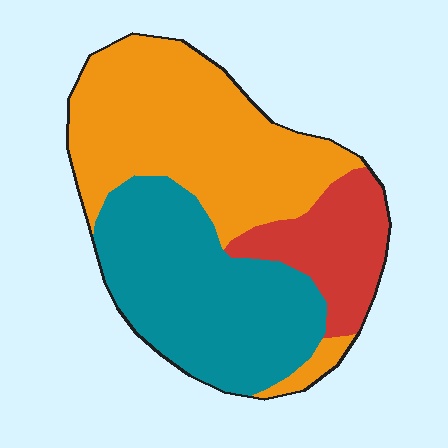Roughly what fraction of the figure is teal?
Teal covers about 40% of the figure.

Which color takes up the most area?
Orange, at roughly 45%.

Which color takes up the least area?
Red, at roughly 15%.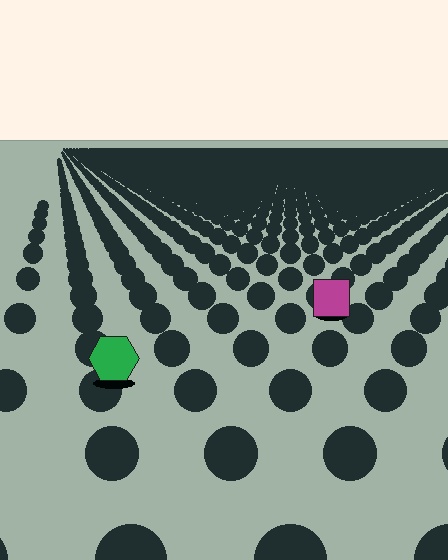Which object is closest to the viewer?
The green hexagon is closest. The texture marks near it are larger and more spread out.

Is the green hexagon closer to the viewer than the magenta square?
Yes. The green hexagon is closer — you can tell from the texture gradient: the ground texture is coarser near it.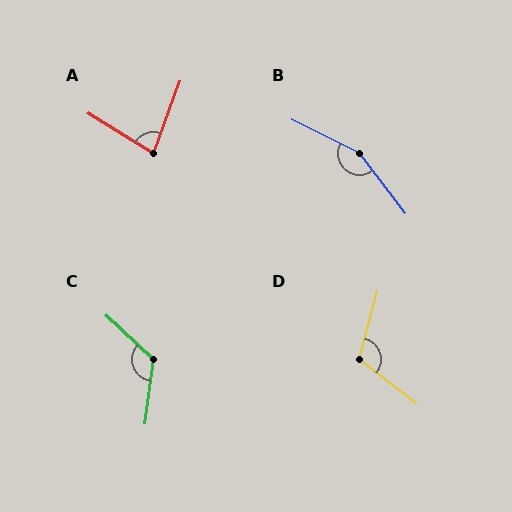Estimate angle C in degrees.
Approximately 125 degrees.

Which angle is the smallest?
A, at approximately 79 degrees.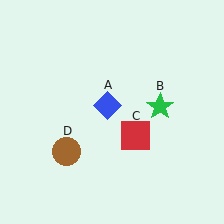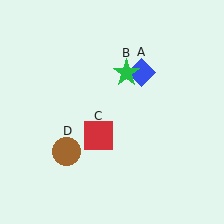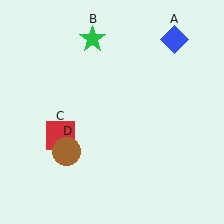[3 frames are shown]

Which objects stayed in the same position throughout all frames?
Brown circle (object D) remained stationary.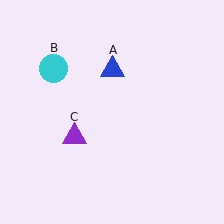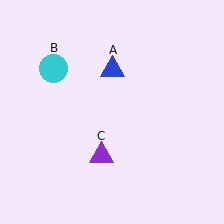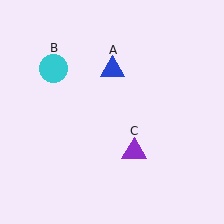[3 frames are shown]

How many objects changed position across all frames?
1 object changed position: purple triangle (object C).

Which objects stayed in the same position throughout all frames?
Blue triangle (object A) and cyan circle (object B) remained stationary.